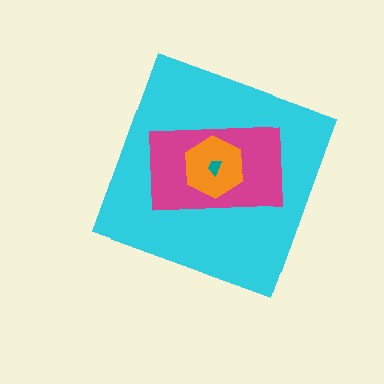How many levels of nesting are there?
4.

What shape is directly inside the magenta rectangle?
The orange hexagon.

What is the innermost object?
The teal trapezoid.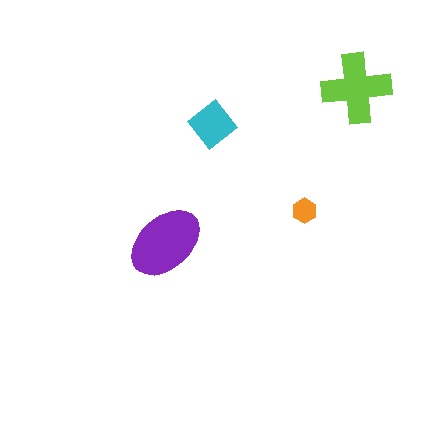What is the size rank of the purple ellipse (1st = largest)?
1st.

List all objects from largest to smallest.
The purple ellipse, the lime cross, the cyan diamond, the orange hexagon.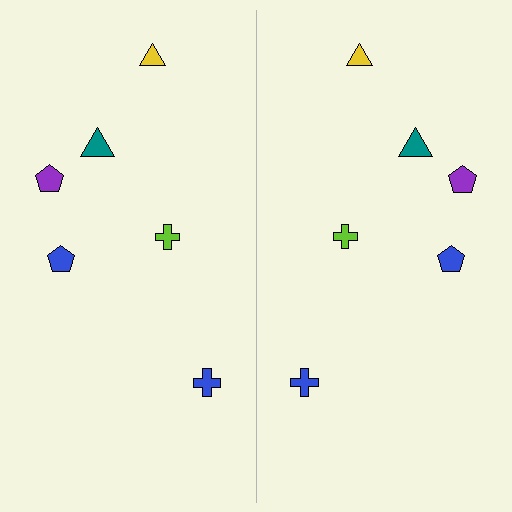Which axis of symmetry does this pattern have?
The pattern has a vertical axis of symmetry running through the center of the image.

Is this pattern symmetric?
Yes, this pattern has bilateral (reflection) symmetry.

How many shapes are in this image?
There are 12 shapes in this image.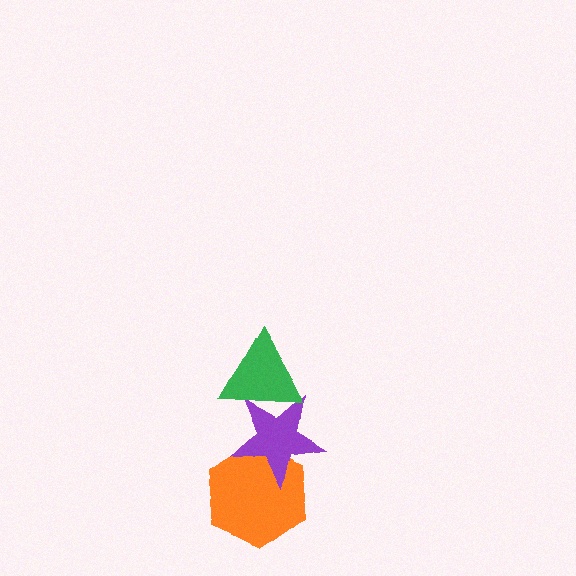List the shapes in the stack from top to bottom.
From top to bottom: the green triangle, the purple star, the orange hexagon.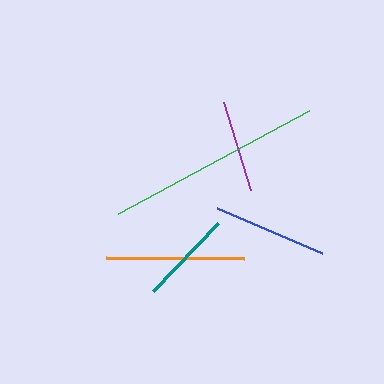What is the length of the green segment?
The green segment is approximately 217 pixels long.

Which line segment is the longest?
The green line is the longest at approximately 217 pixels.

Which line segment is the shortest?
The purple line is the shortest at approximately 92 pixels.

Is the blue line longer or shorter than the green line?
The green line is longer than the blue line.